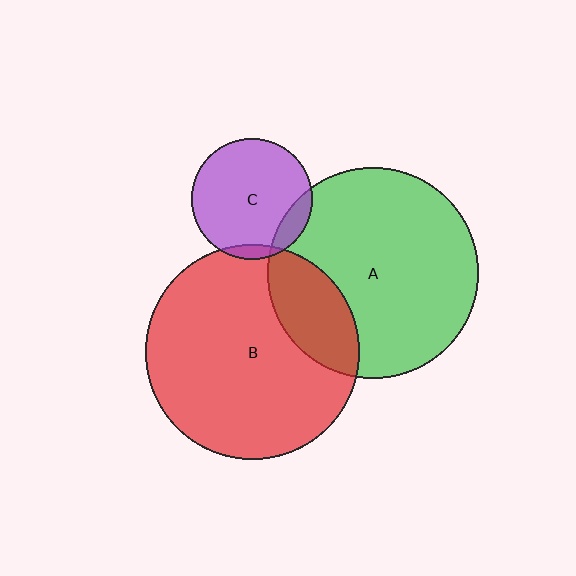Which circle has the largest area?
Circle B (red).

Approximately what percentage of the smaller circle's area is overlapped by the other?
Approximately 10%.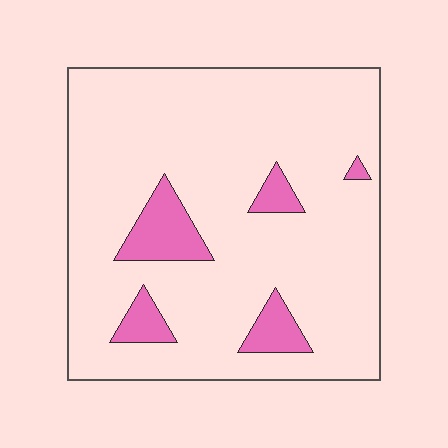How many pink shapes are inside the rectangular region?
5.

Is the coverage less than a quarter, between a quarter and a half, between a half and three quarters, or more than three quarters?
Less than a quarter.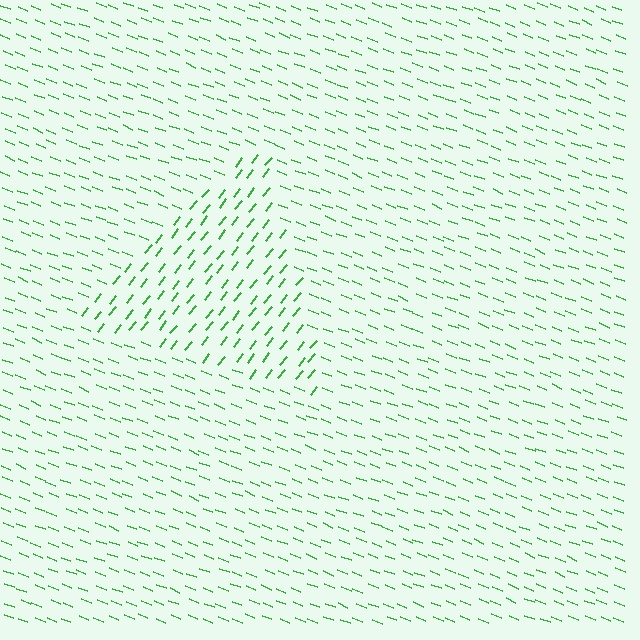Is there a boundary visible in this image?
Yes, there is a texture boundary formed by a change in line orientation.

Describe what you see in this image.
The image is filled with small green line segments. A triangle region in the image has lines oriented differently from the surrounding lines, creating a visible texture boundary.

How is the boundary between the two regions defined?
The boundary is defined purely by a change in line orientation (approximately 73 degrees difference). All lines are the same color and thickness.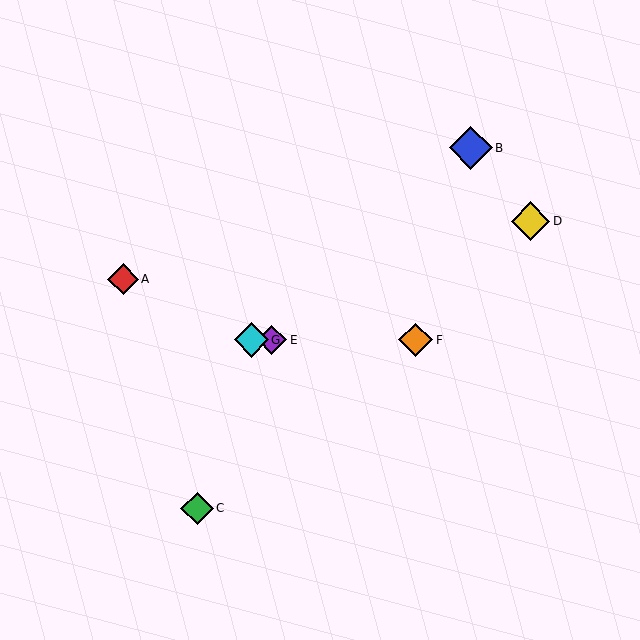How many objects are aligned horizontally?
3 objects (E, F, G) are aligned horizontally.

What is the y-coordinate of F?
Object F is at y≈340.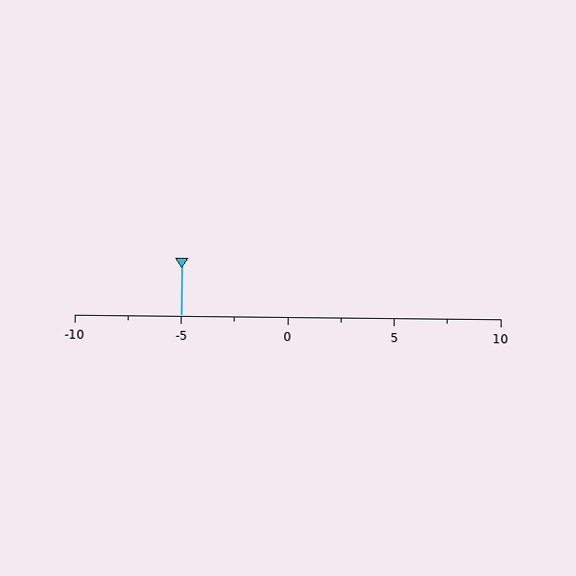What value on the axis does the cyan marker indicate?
The marker indicates approximately -5.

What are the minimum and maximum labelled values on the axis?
The axis runs from -10 to 10.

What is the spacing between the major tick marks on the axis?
The major ticks are spaced 5 apart.